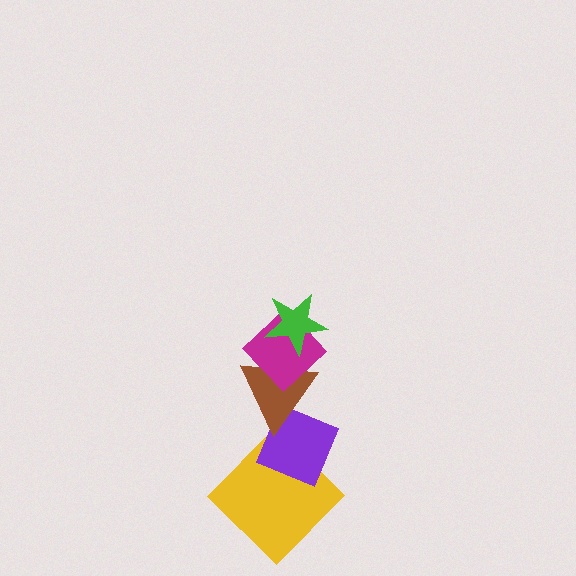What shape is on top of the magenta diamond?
The green star is on top of the magenta diamond.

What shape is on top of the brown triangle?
The magenta diamond is on top of the brown triangle.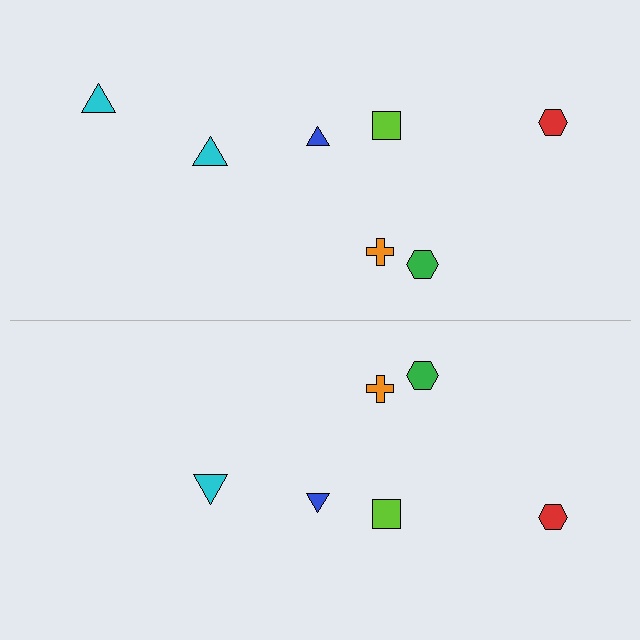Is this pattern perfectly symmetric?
No, the pattern is not perfectly symmetric. A cyan triangle is missing from the bottom side.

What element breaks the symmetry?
A cyan triangle is missing from the bottom side.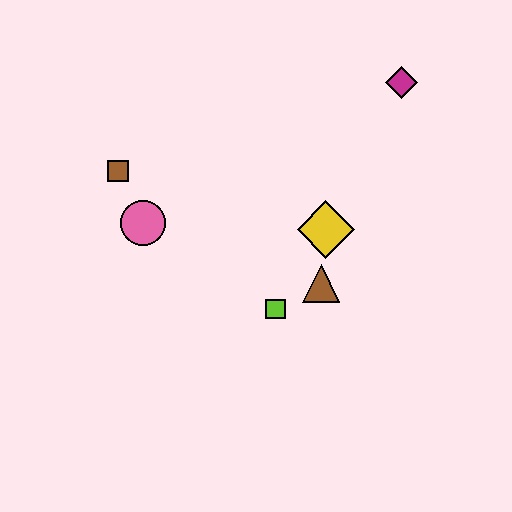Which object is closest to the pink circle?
The brown square is closest to the pink circle.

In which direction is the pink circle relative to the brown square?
The pink circle is below the brown square.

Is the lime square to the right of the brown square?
Yes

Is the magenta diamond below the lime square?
No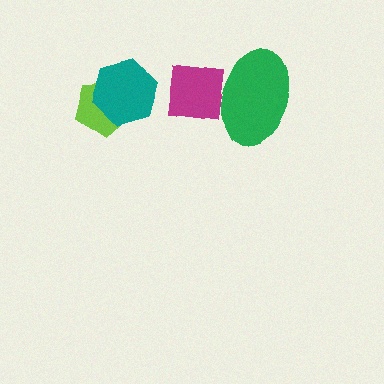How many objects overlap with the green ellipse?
1 object overlaps with the green ellipse.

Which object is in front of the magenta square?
The green ellipse is in front of the magenta square.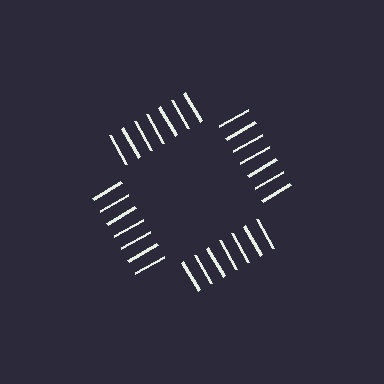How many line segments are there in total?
28 — 7 along each of the 4 edges.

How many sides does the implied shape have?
4 sides — the line-ends trace a square.